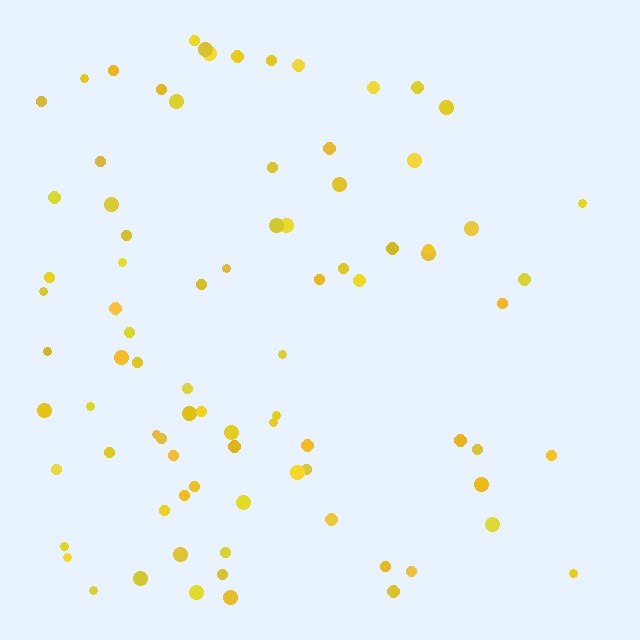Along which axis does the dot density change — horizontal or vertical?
Horizontal.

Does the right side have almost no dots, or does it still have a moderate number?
Still a moderate number, just noticeably fewer than the left.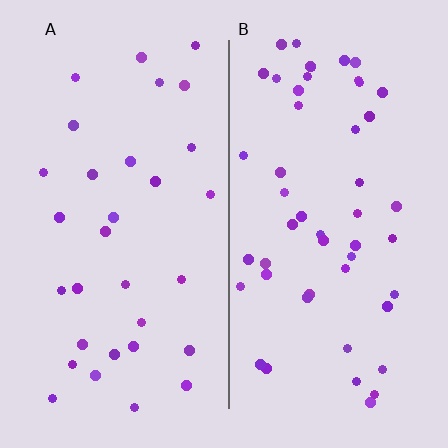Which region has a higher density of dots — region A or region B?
B (the right).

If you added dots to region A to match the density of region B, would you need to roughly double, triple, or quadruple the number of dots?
Approximately double.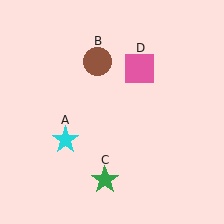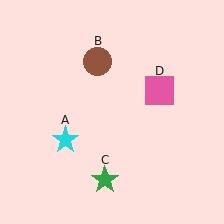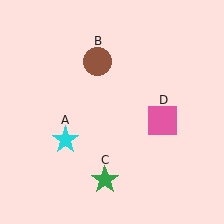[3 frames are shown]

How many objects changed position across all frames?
1 object changed position: pink square (object D).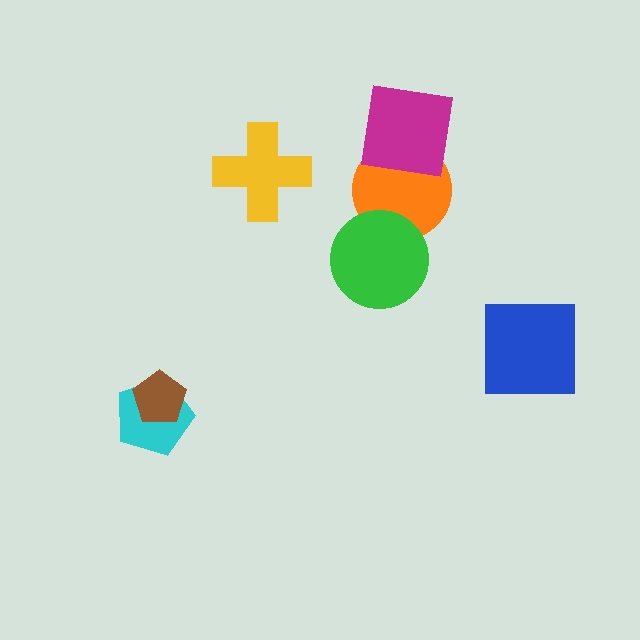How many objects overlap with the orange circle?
2 objects overlap with the orange circle.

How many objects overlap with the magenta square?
1 object overlaps with the magenta square.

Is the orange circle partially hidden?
Yes, it is partially covered by another shape.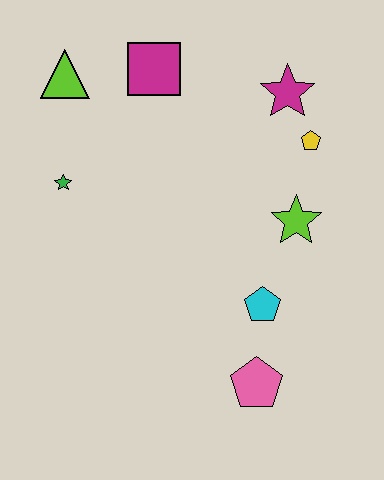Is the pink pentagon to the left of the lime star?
Yes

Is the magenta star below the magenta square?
Yes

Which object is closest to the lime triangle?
The magenta square is closest to the lime triangle.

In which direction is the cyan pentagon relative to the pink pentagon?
The cyan pentagon is above the pink pentagon.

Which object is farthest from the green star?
The pink pentagon is farthest from the green star.